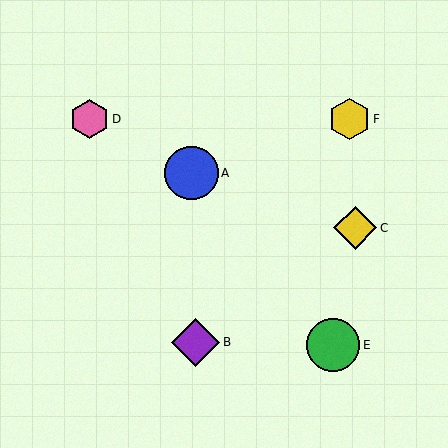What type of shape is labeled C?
Shape C is a yellow diamond.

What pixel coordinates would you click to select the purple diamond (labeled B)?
Click at (196, 342) to select the purple diamond B.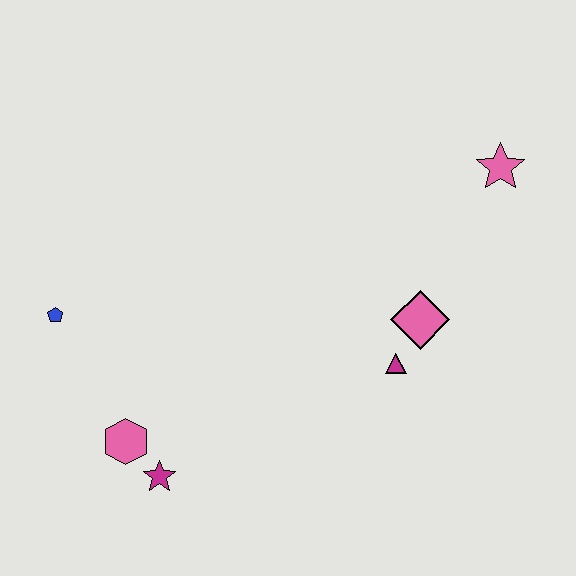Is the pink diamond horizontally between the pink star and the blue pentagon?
Yes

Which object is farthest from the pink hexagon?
The pink star is farthest from the pink hexagon.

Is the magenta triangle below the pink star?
Yes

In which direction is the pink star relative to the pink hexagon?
The pink star is to the right of the pink hexagon.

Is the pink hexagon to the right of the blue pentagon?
Yes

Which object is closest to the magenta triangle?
The pink diamond is closest to the magenta triangle.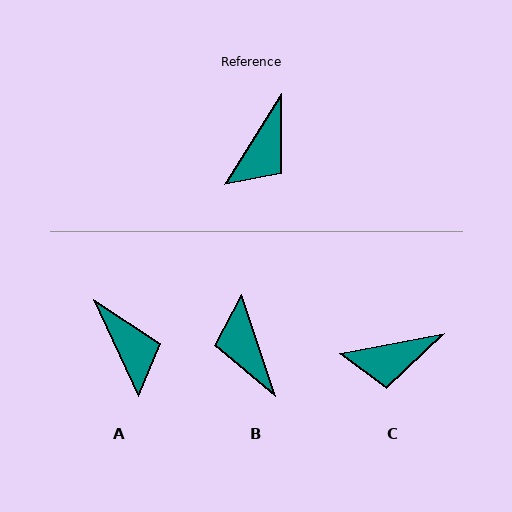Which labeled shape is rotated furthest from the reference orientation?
B, about 130 degrees away.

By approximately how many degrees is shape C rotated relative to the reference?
Approximately 47 degrees clockwise.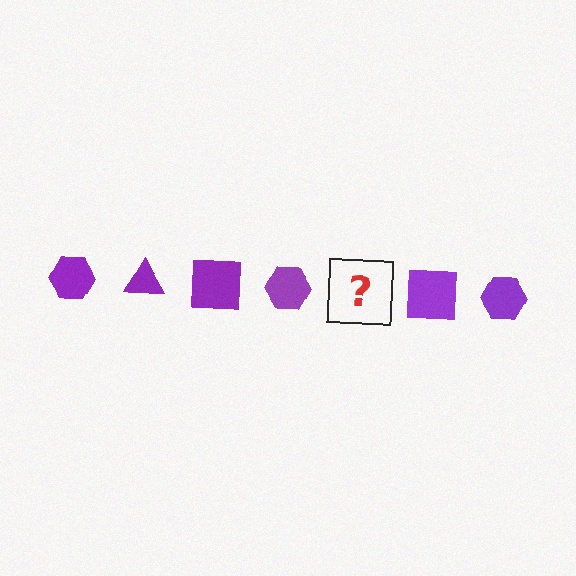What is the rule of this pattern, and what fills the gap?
The rule is that the pattern cycles through hexagon, triangle, square shapes in purple. The gap should be filled with a purple triangle.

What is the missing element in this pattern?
The missing element is a purple triangle.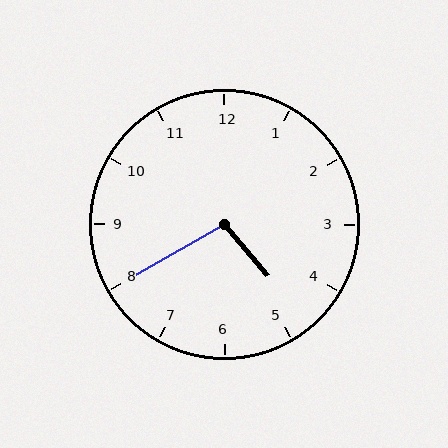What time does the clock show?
4:40.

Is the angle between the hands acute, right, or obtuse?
It is obtuse.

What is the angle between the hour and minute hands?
Approximately 100 degrees.